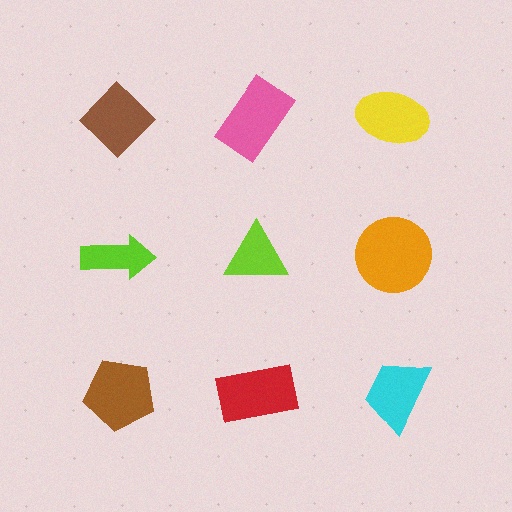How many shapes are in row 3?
3 shapes.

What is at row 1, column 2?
A pink rectangle.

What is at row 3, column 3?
A cyan trapezoid.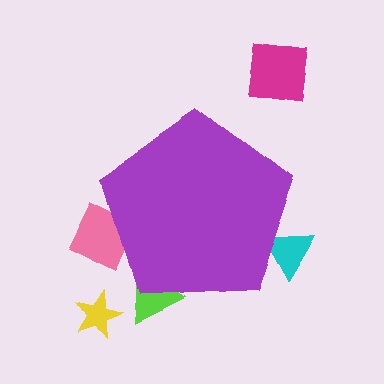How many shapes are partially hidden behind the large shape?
3 shapes are partially hidden.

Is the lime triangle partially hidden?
Yes, the lime triangle is partially hidden behind the purple pentagon.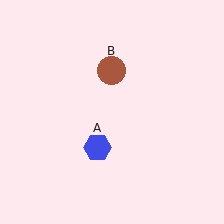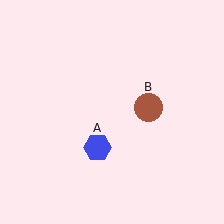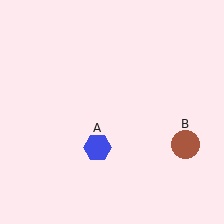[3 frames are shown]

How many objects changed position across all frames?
1 object changed position: brown circle (object B).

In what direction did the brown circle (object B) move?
The brown circle (object B) moved down and to the right.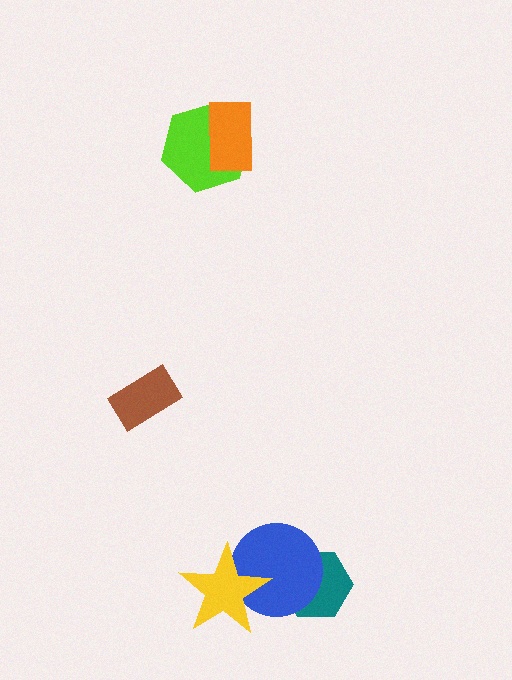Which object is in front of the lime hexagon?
The orange rectangle is in front of the lime hexagon.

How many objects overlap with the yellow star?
1 object overlaps with the yellow star.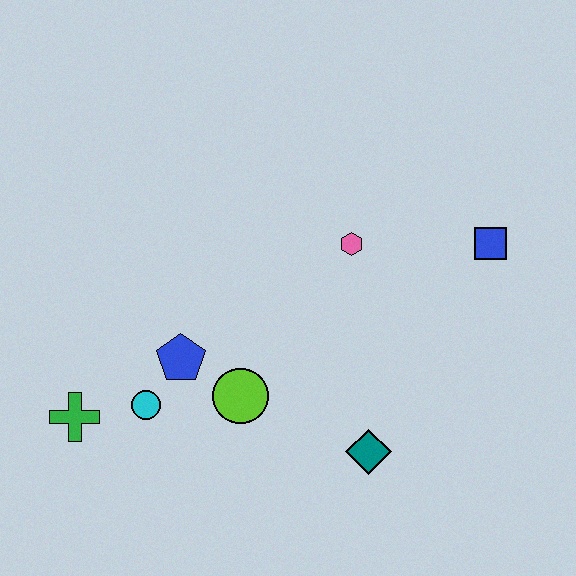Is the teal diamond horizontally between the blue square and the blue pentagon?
Yes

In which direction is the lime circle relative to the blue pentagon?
The lime circle is to the right of the blue pentagon.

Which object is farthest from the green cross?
The blue square is farthest from the green cross.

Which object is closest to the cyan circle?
The blue pentagon is closest to the cyan circle.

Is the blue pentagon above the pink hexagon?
No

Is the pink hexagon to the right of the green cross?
Yes